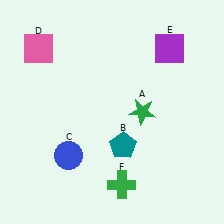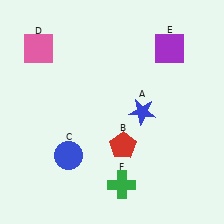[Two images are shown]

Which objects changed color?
A changed from green to blue. B changed from teal to red.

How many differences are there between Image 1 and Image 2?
There are 2 differences between the two images.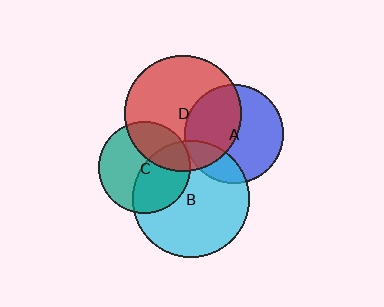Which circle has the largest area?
Circle B (cyan).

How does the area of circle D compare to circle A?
Approximately 1.4 times.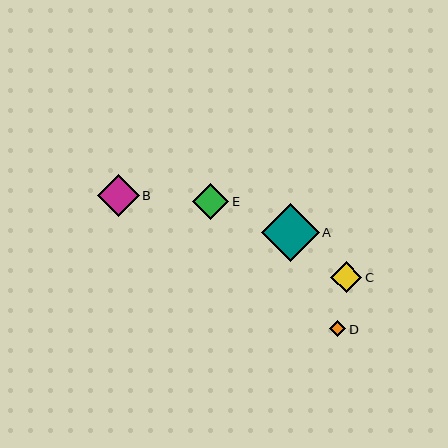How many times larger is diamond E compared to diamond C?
Diamond E is approximately 1.2 times the size of diamond C.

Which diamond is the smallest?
Diamond D is the smallest with a size of approximately 16 pixels.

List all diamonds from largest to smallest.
From largest to smallest: A, B, E, C, D.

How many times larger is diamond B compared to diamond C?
Diamond B is approximately 1.3 times the size of diamond C.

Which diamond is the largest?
Diamond A is the largest with a size of approximately 58 pixels.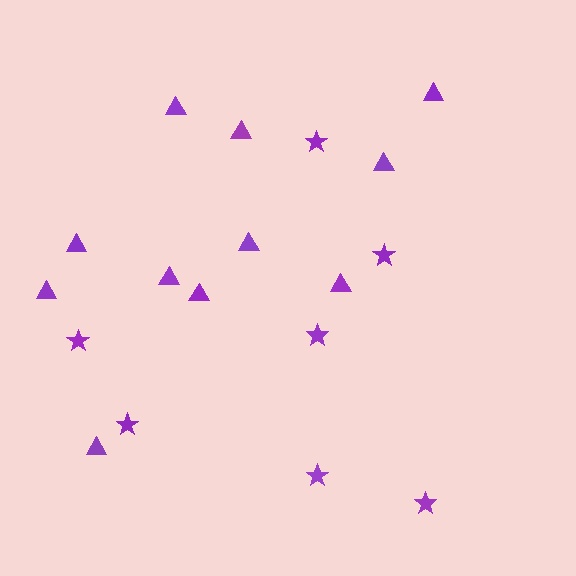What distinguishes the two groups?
There are 2 groups: one group of stars (7) and one group of triangles (11).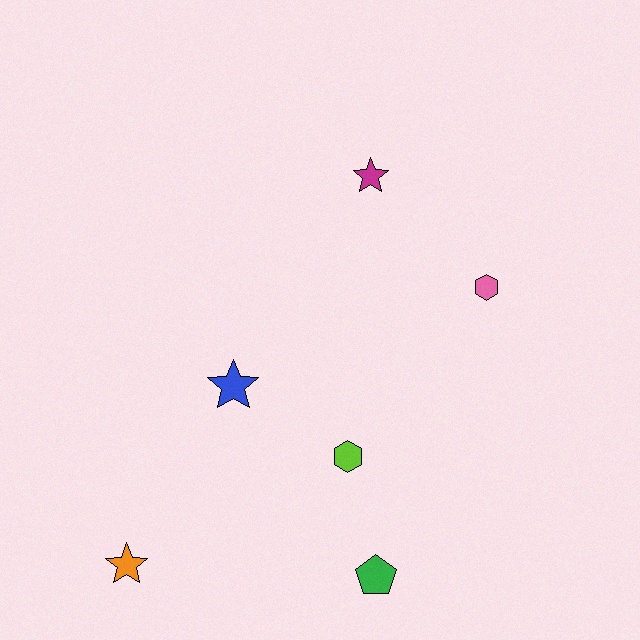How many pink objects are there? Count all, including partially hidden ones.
There is 1 pink object.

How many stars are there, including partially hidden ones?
There are 3 stars.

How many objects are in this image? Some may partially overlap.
There are 6 objects.